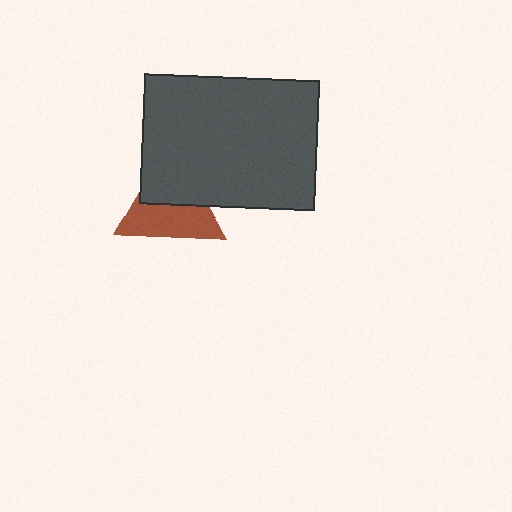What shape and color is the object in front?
The object in front is a dark gray rectangle.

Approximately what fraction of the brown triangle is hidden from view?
Roughly 45% of the brown triangle is hidden behind the dark gray rectangle.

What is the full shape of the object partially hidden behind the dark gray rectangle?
The partially hidden object is a brown triangle.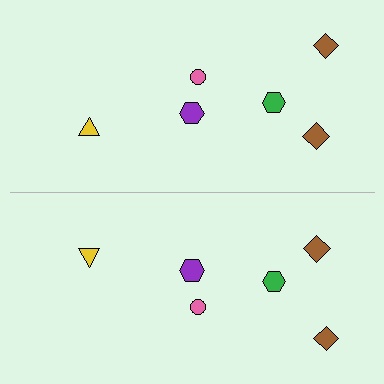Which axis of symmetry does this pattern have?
The pattern has a horizontal axis of symmetry running through the center of the image.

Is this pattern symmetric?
Yes, this pattern has bilateral (reflection) symmetry.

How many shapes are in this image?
There are 12 shapes in this image.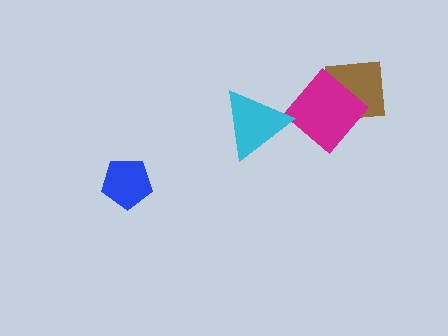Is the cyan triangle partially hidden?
No, no other shape covers it.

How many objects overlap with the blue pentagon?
0 objects overlap with the blue pentagon.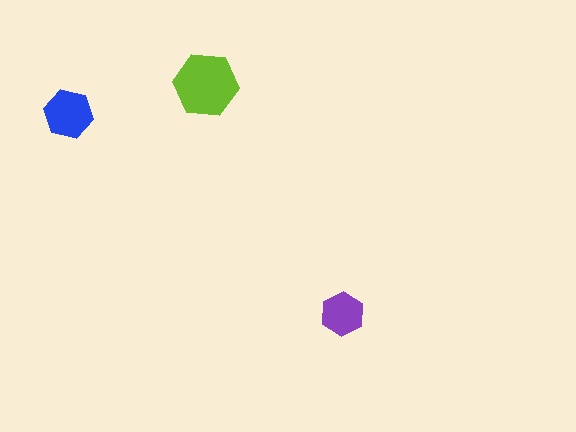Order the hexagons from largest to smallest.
the lime one, the blue one, the purple one.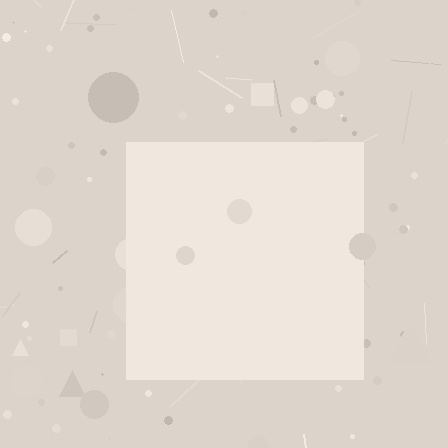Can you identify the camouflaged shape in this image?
The camouflaged shape is a square.